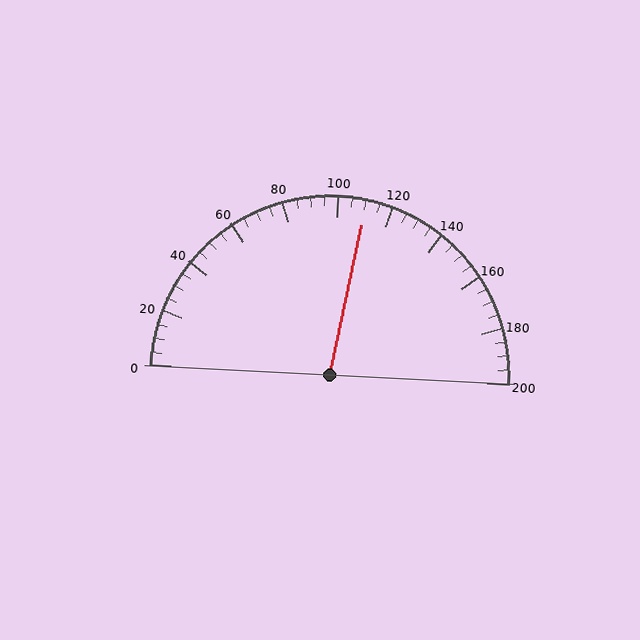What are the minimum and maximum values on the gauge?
The gauge ranges from 0 to 200.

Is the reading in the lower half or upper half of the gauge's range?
The reading is in the upper half of the range (0 to 200).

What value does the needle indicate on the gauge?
The needle indicates approximately 110.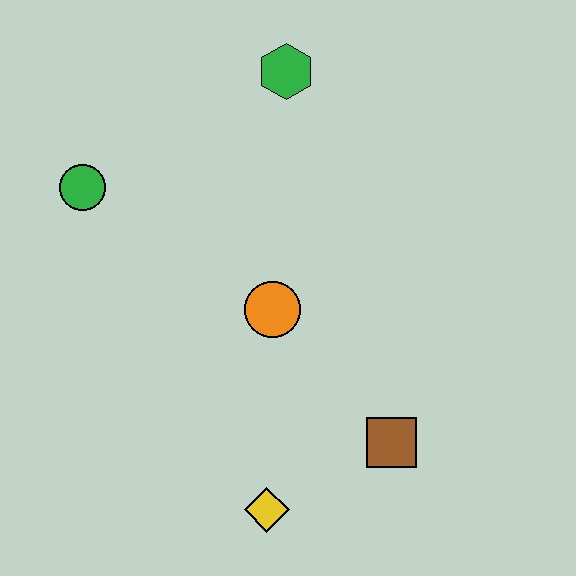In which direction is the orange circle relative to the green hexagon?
The orange circle is below the green hexagon.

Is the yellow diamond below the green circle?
Yes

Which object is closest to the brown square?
The yellow diamond is closest to the brown square.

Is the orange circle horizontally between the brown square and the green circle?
Yes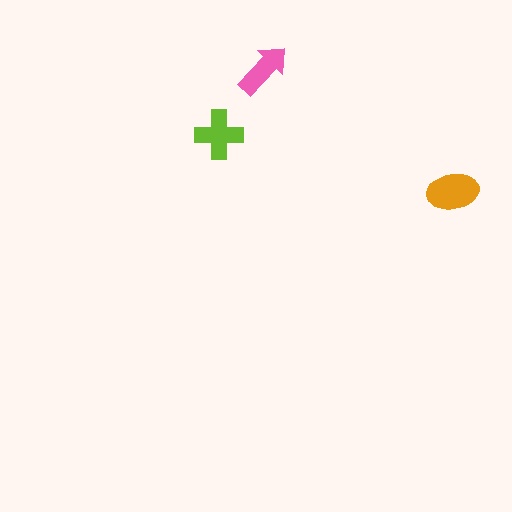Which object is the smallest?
The pink arrow.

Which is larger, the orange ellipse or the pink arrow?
The orange ellipse.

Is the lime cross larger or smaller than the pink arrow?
Larger.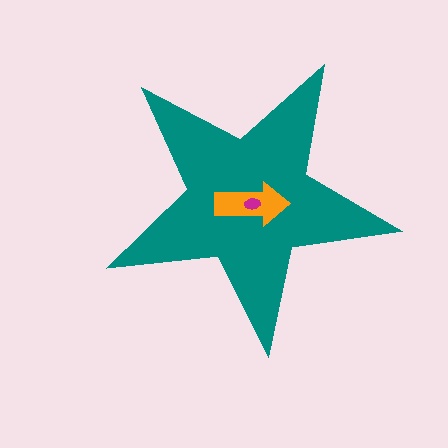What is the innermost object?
The magenta ellipse.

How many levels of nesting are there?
3.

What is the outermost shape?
The teal star.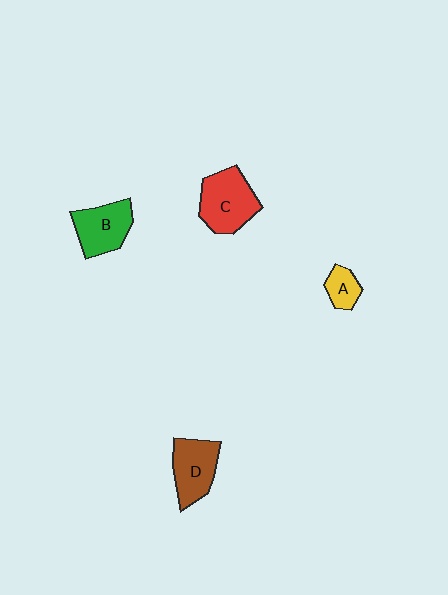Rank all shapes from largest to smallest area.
From largest to smallest: C (red), D (brown), B (green), A (yellow).